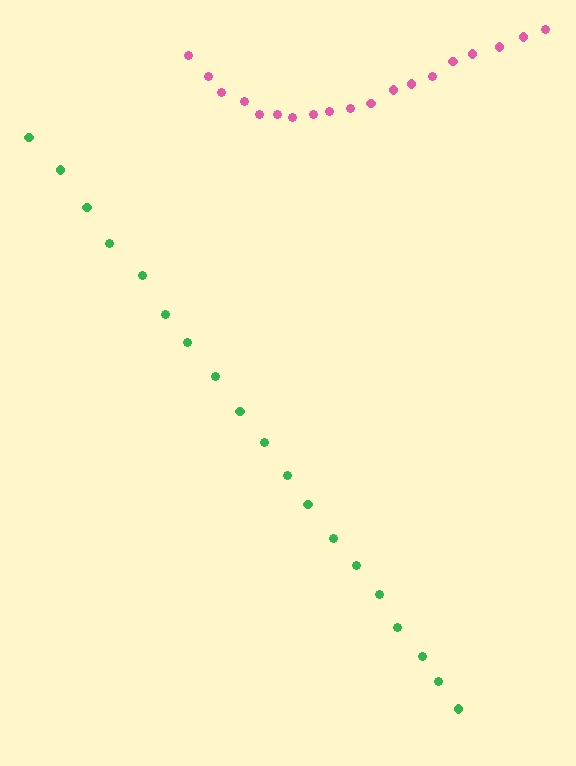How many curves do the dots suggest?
There are 2 distinct paths.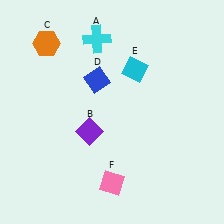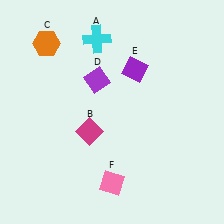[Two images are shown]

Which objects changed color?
B changed from purple to magenta. D changed from blue to purple. E changed from cyan to purple.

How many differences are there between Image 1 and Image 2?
There are 3 differences between the two images.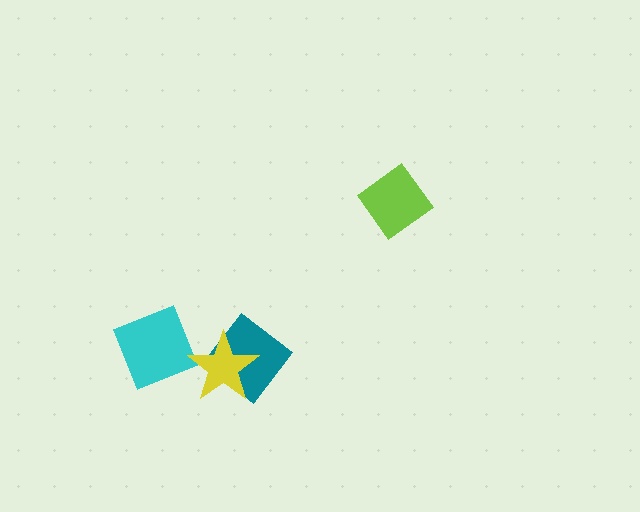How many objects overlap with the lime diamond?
0 objects overlap with the lime diamond.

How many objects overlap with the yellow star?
1 object overlaps with the yellow star.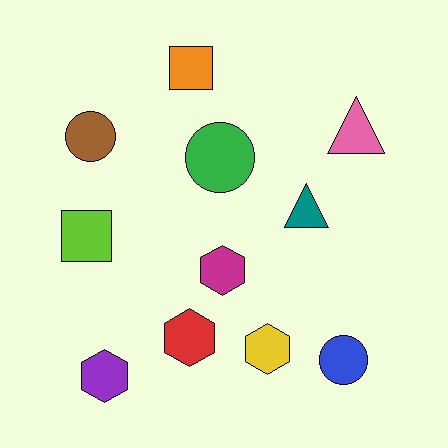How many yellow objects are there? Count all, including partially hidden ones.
There is 1 yellow object.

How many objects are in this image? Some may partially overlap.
There are 11 objects.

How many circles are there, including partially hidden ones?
There are 3 circles.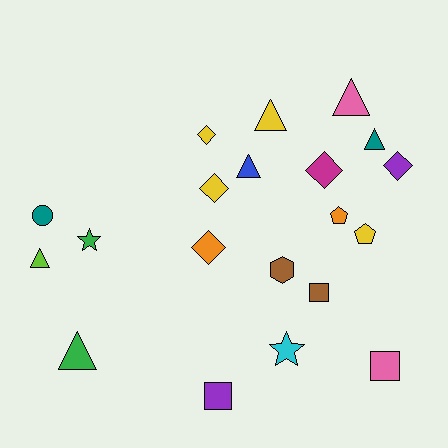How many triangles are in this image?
There are 6 triangles.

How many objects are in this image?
There are 20 objects.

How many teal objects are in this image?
There are 2 teal objects.